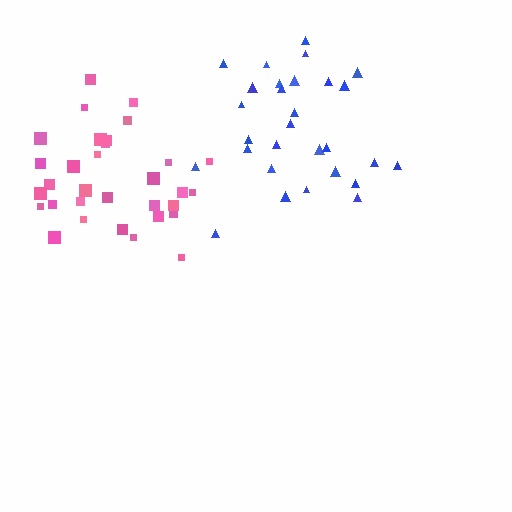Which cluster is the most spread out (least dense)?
Pink.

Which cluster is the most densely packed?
Blue.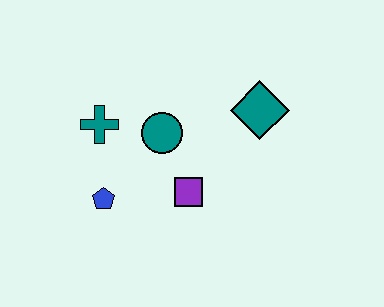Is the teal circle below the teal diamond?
Yes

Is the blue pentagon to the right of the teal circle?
No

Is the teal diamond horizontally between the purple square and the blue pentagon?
No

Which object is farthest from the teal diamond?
The blue pentagon is farthest from the teal diamond.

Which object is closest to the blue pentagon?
The teal cross is closest to the blue pentagon.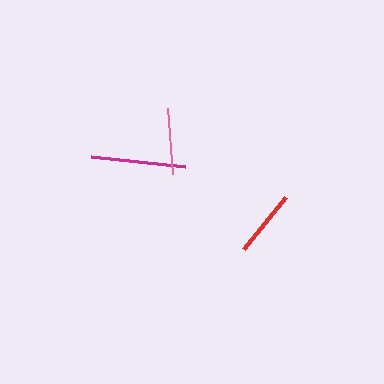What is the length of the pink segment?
The pink segment is approximately 67 pixels long.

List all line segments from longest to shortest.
From longest to shortest: magenta, pink, red.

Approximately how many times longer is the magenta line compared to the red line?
The magenta line is approximately 1.4 times the length of the red line.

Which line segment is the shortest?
The red line is the shortest at approximately 66 pixels.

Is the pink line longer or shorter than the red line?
The pink line is longer than the red line.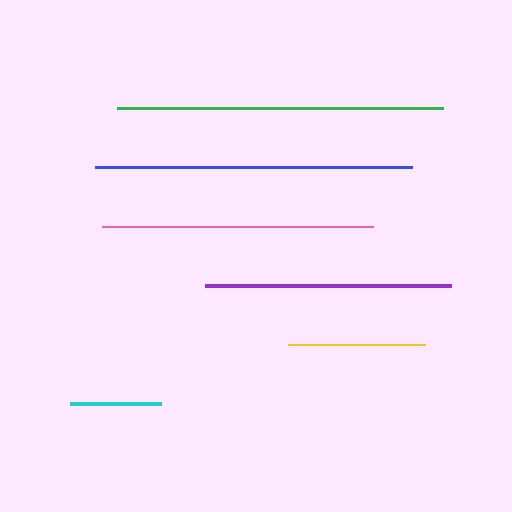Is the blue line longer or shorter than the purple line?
The blue line is longer than the purple line.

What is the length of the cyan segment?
The cyan segment is approximately 90 pixels long.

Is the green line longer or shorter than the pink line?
The green line is longer than the pink line.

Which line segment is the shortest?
The cyan line is the shortest at approximately 90 pixels.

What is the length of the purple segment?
The purple segment is approximately 246 pixels long.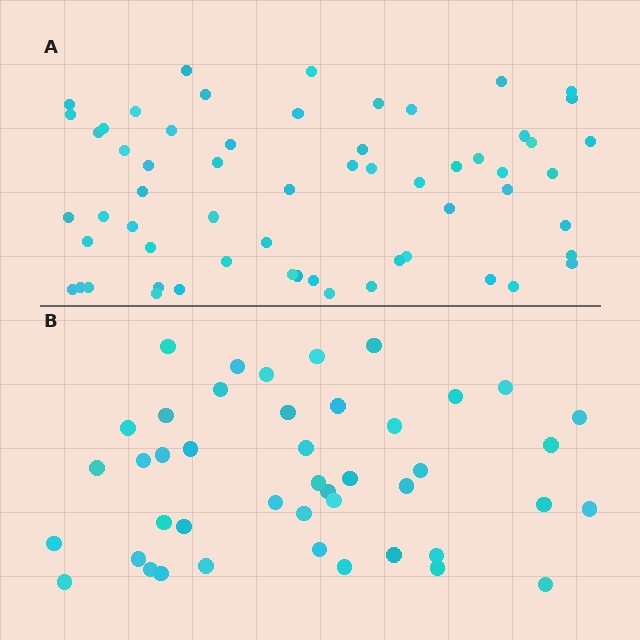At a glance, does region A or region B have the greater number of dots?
Region A (the top region) has more dots.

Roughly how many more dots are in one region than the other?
Region A has approximately 15 more dots than region B.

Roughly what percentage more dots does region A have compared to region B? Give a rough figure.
About 35% more.